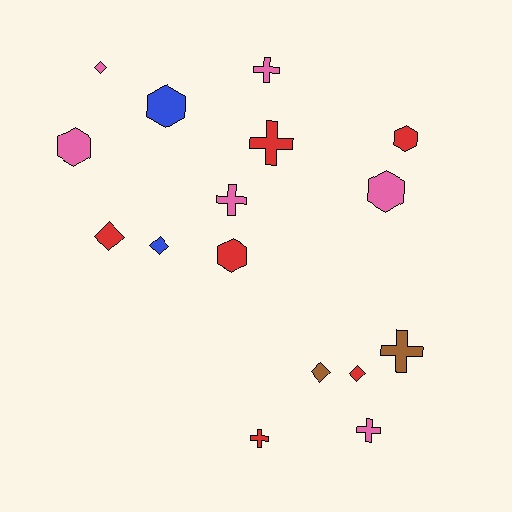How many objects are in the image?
There are 16 objects.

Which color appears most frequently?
Pink, with 6 objects.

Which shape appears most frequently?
Cross, with 6 objects.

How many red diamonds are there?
There are 2 red diamonds.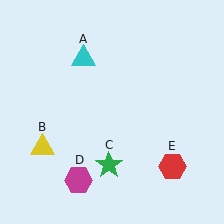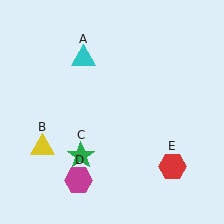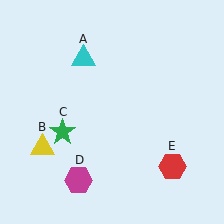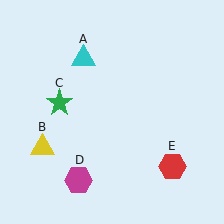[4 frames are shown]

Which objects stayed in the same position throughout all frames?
Cyan triangle (object A) and yellow triangle (object B) and magenta hexagon (object D) and red hexagon (object E) remained stationary.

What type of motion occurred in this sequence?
The green star (object C) rotated clockwise around the center of the scene.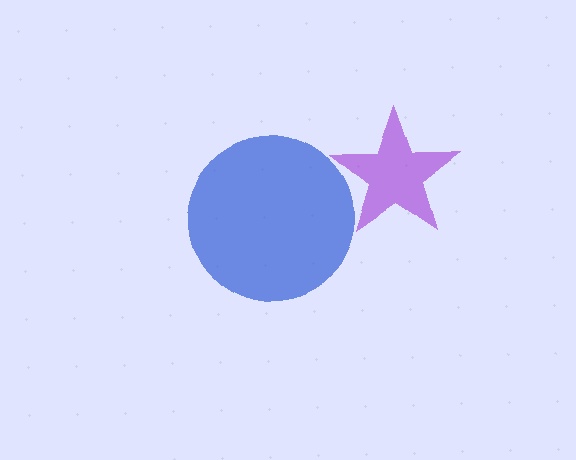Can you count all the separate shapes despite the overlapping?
Yes, there are 2 separate shapes.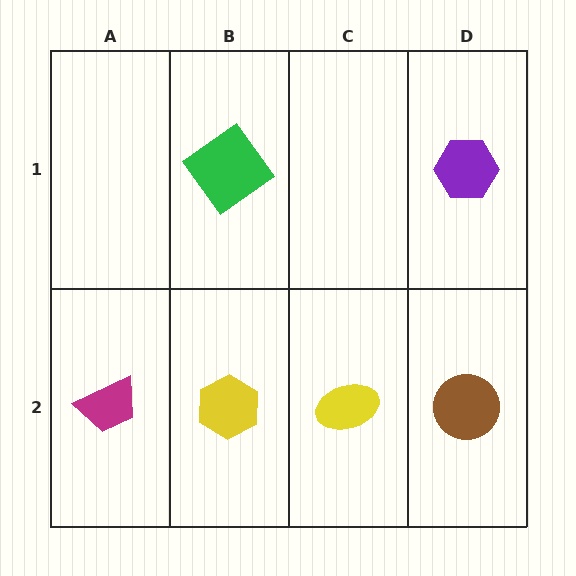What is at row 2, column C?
A yellow ellipse.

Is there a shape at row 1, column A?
No, that cell is empty.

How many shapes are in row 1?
2 shapes.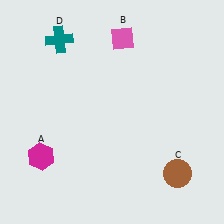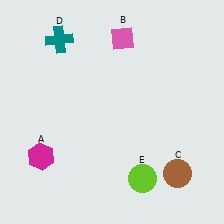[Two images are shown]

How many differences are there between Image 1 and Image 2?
There is 1 difference between the two images.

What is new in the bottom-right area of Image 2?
A lime circle (E) was added in the bottom-right area of Image 2.